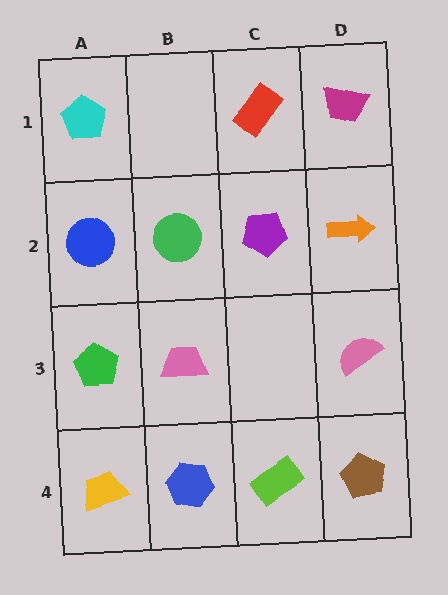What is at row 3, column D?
A pink semicircle.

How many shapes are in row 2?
4 shapes.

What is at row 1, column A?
A cyan pentagon.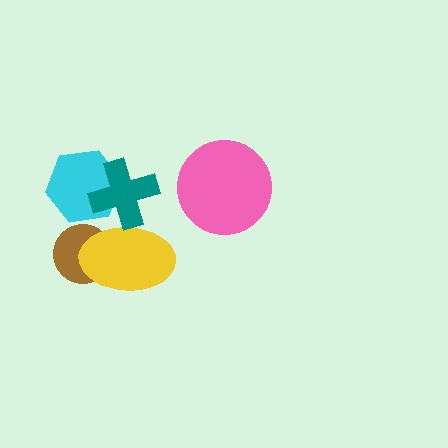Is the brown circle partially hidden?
Yes, it is partially covered by another shape.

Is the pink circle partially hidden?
No, no other shape covers it.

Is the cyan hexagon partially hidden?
Yes, it is partially covered by another shape.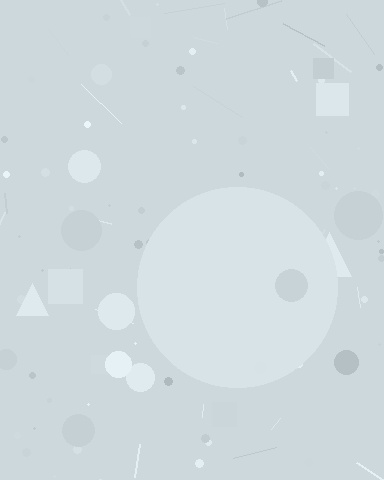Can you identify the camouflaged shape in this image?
The camouflaged shape is a circle.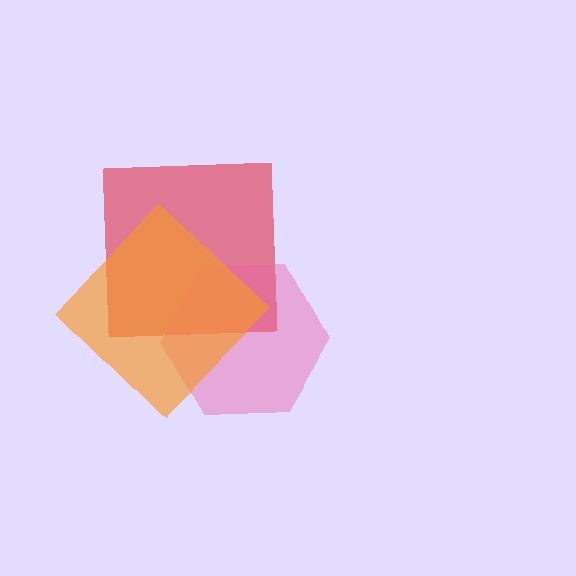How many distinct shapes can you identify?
There are 3 distinct shapes: a red square, a pink hexagon, an orange diamond.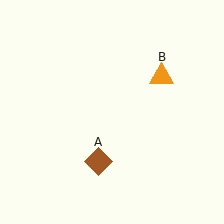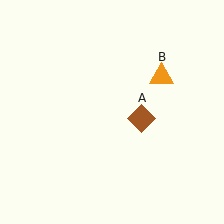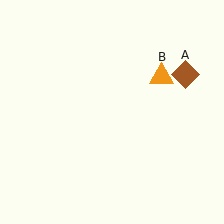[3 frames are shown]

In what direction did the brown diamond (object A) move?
The brown diamond (object A) moved up and to the right.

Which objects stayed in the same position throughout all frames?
Orange triangle (object B) remained stationary.